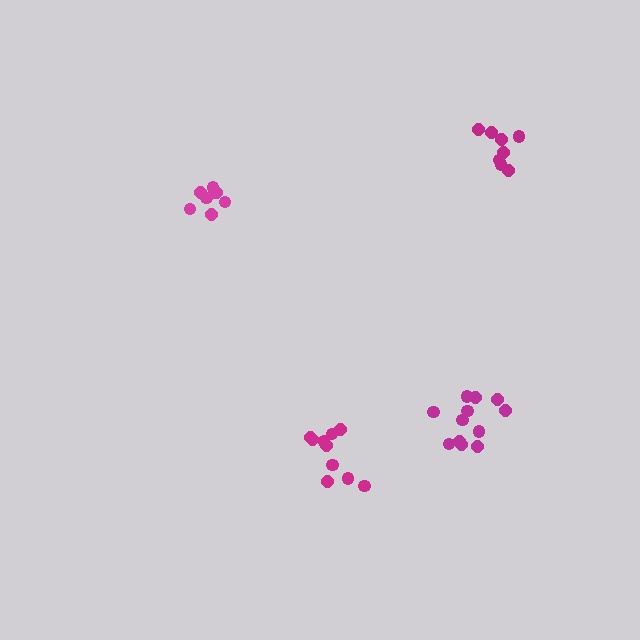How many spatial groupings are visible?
There are 4 spatial groupings.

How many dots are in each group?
Group 1: 10 dots, Group 2: 12 dots, Group 3: 8 dots, Group 4: 8 dots (38 total).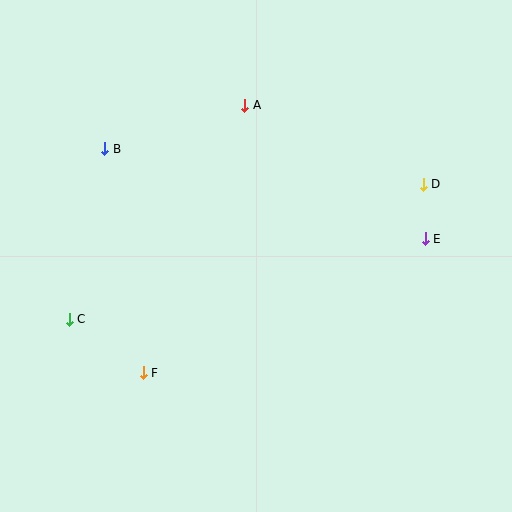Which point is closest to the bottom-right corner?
Point E is closest to the bottom-right corner.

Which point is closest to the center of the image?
Point A at (245, 105) is closest to the center.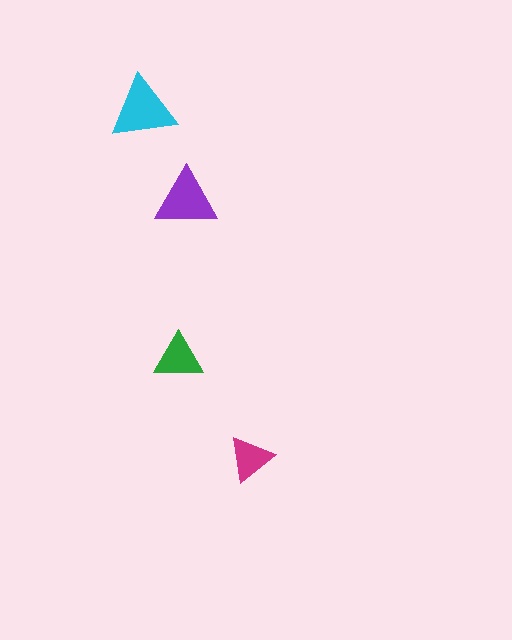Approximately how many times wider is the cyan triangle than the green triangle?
About 1.5 times wider.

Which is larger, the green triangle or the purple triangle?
The purple one.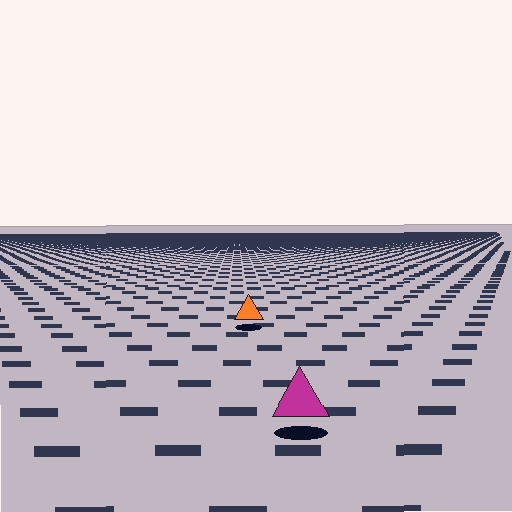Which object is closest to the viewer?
The magenta triangle is closest. The texture marks near it are larger and more spread out.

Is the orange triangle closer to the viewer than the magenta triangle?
No. The magenta triangle is closer — you can tell from the texture gradient: the ground texture is coarser near it.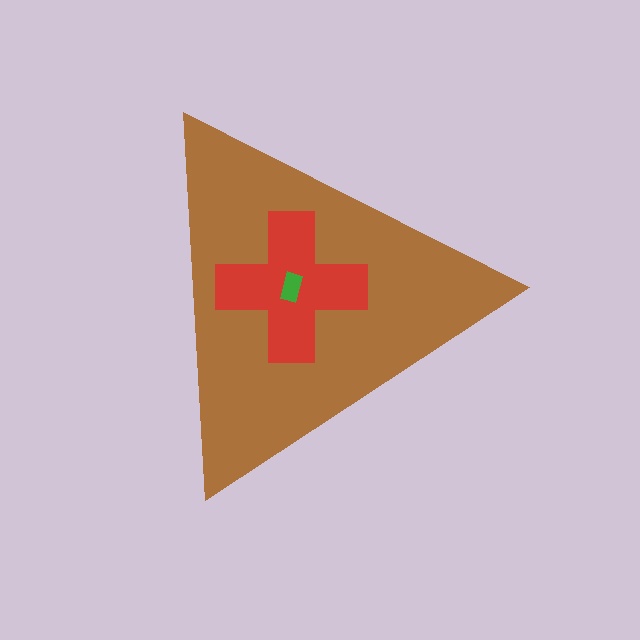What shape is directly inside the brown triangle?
The red cross.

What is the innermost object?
The green rectangle.